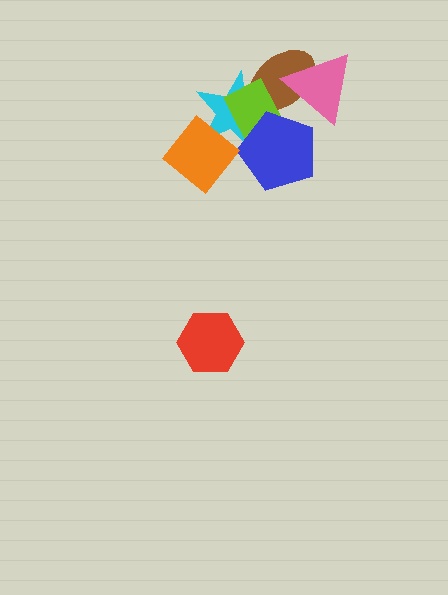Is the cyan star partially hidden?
Yes, it is partially covered by another shape.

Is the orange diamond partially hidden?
No, no other shape covers it.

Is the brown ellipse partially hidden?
Yes, it is partially covered by another shape.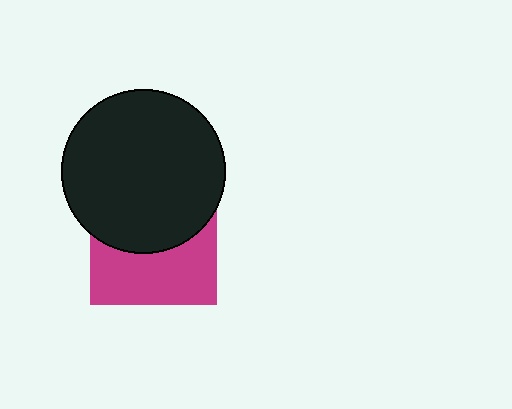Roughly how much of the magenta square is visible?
About half of it is visible (roughly 48%).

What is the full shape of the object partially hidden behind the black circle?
The partially hidden object is a magenta square.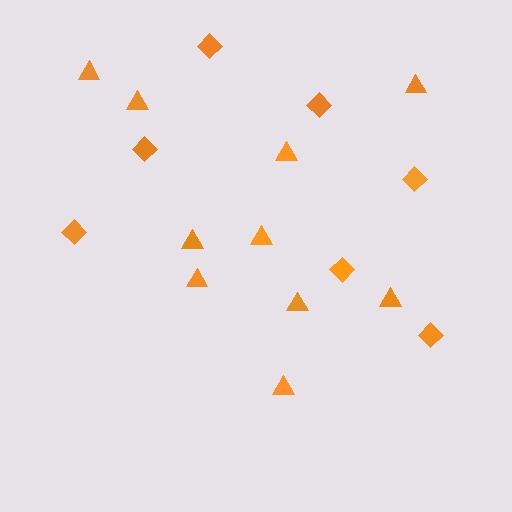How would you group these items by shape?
There are 2 groups: one group of diamonds (7) and one group of triangles (10).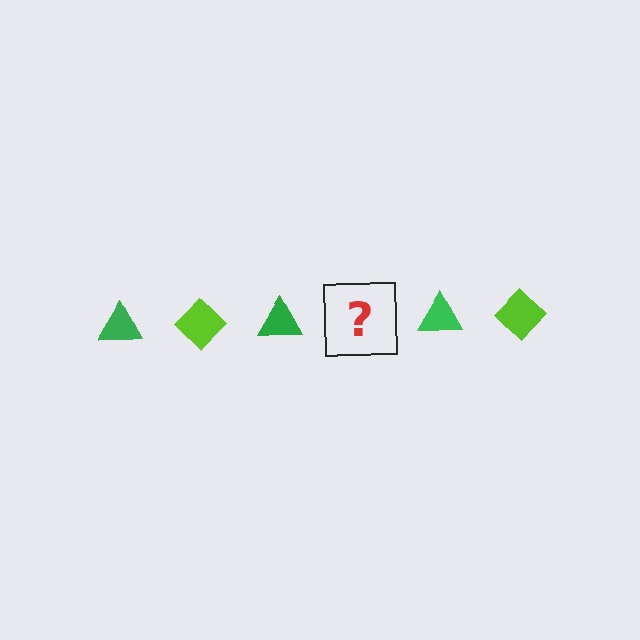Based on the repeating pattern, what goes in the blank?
The blank should be a lime diamond.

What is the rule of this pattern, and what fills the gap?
The rule is that the pattern alternates between green triangle and lime diamond. The gap should be filled with a lime diamond.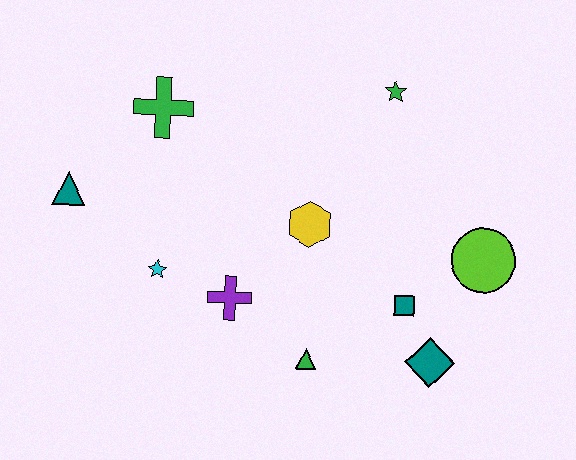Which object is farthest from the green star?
The teal triangle is farthest from the green star.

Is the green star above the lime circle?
Yes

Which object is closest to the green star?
The yellow hexagon is closest to the green star.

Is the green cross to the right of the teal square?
No